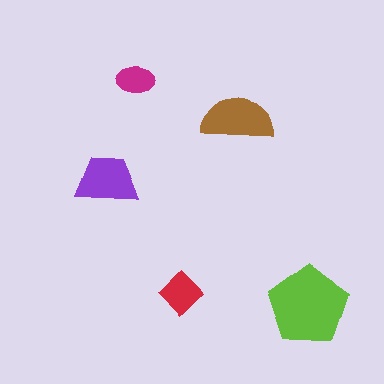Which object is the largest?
The lime pentagon.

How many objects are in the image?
There are 5 objects in the image.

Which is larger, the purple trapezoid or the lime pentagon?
The lime pentagon.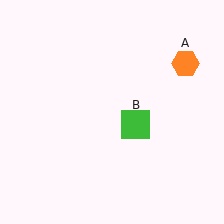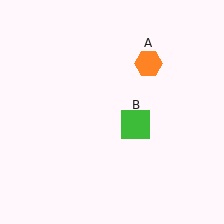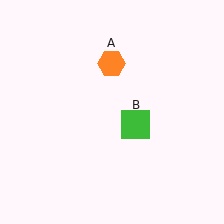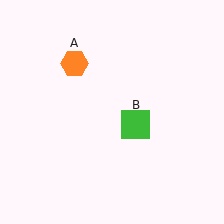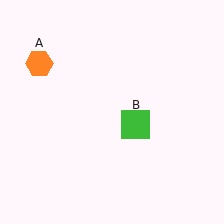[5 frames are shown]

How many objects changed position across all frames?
1 object changed position: orange hexagon (object A).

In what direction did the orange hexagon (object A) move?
The orange hexagon (object A) moved left.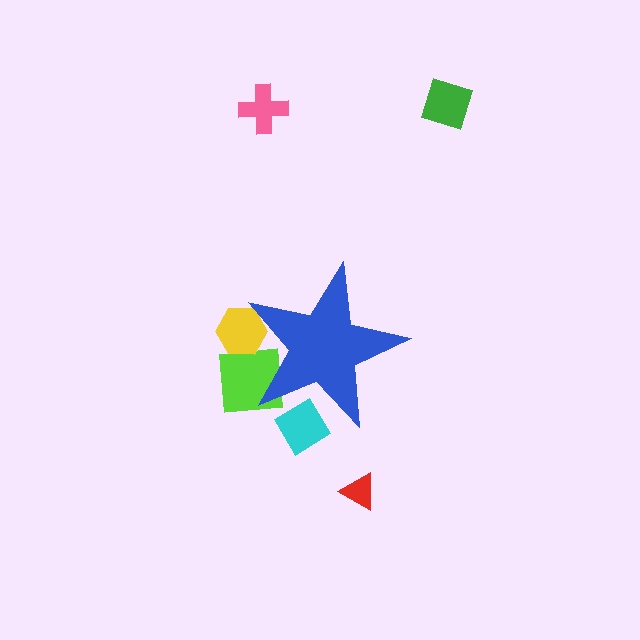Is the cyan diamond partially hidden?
Yes, the cyan diamond is partially hidden behind the blue star.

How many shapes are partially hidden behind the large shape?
3 shapes are partially hidden.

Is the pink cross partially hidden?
No, the pink cross is fully visible.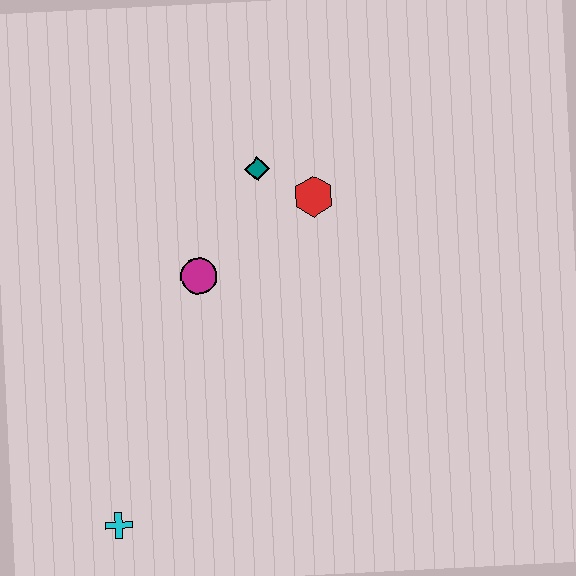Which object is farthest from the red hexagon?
The cyan cross is farthest from the red hexagon.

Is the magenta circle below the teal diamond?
Yes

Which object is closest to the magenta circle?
The teal diamond is closest to the magenta circle.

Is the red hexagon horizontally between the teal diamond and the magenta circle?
No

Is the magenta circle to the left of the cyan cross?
No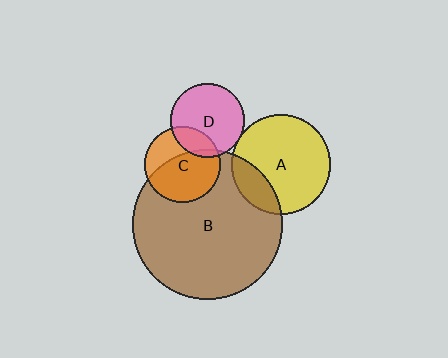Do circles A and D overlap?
Yes.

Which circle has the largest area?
Circle B (brown).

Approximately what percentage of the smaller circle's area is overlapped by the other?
Approximately 5%.